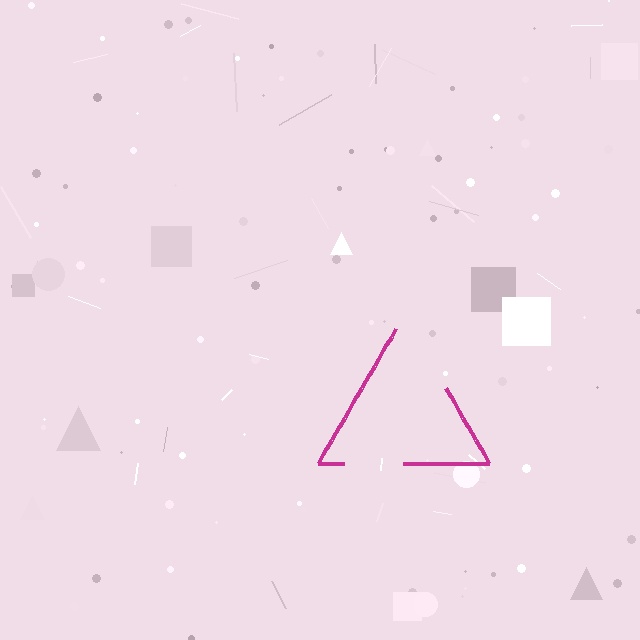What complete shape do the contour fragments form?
The contour fragments form a triangle.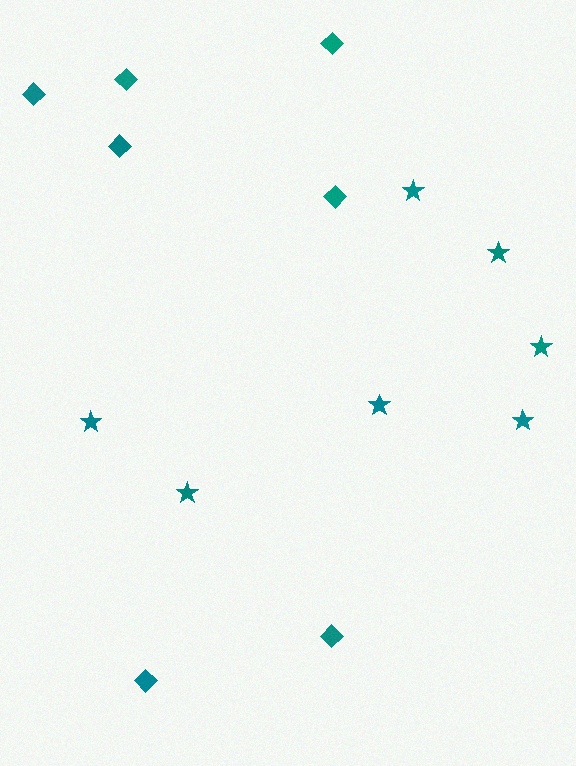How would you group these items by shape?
There are 2 groups: one group of diamonds (7) and one group of stars (7).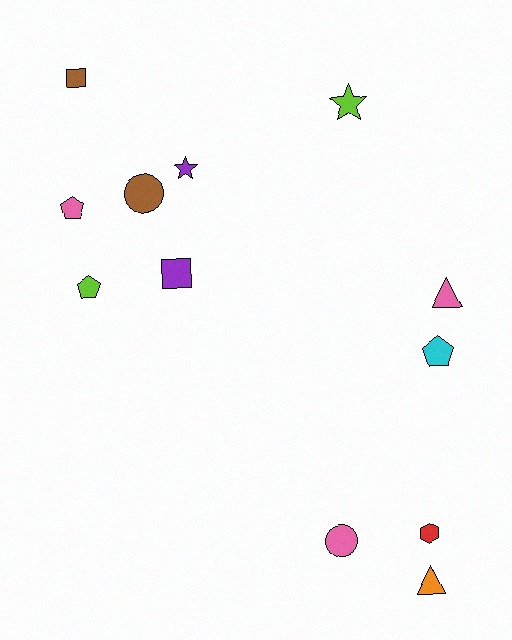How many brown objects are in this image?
There are 2 brown objects.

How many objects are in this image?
There are 12 objects.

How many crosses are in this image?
There are no crosses.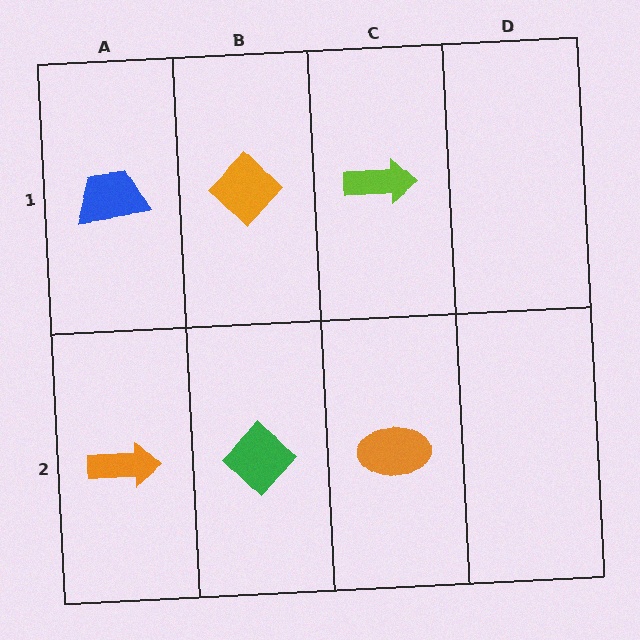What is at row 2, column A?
An orange arrow.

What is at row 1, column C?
A lime arrow.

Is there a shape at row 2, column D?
No, that cell is empty.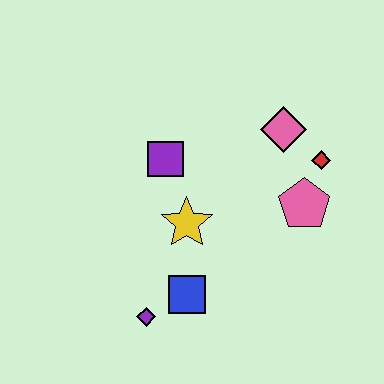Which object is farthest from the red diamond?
The purple diamond is farthest from the red diamond.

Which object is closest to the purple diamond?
The blue square is closest to the purple diamond.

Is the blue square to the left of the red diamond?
Yes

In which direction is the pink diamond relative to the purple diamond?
The pink diamond is above the purple diamond.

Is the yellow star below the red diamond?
Yes